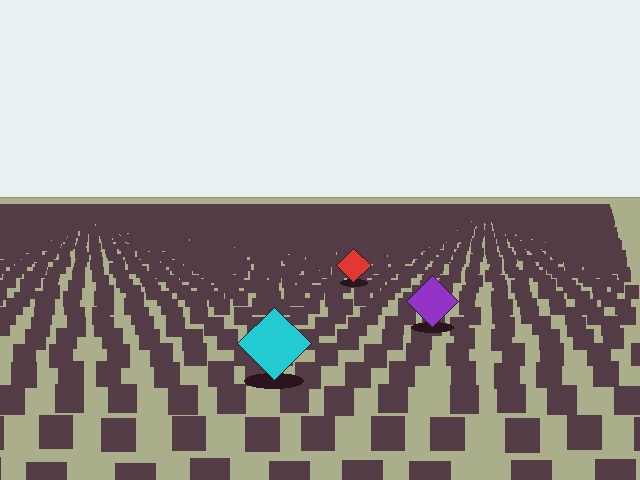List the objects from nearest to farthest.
From nearest to farthest: the cyan diamond, the purple diamond, the red diamond.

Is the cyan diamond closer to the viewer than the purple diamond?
Yes. The cyan diamond is closer — you can tell from the texture gradient: the ground texture is coarser near it.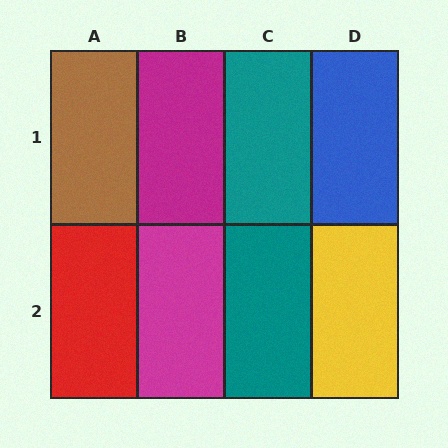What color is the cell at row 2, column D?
Yellow.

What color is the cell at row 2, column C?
Teal.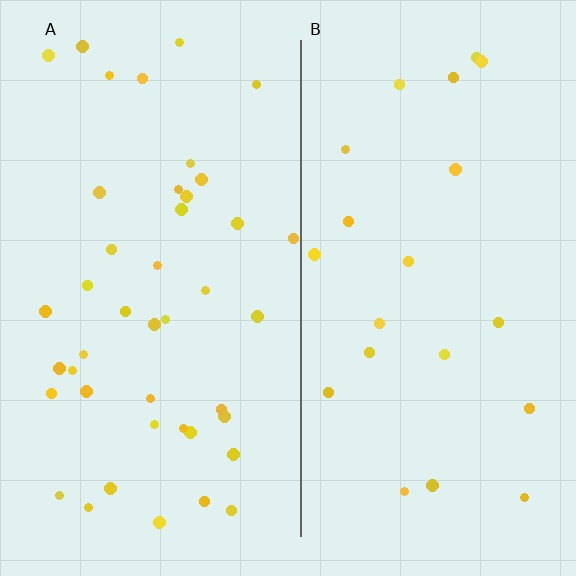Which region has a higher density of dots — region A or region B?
A (the left).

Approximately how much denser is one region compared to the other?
Approximately 2.1× — region A over region B.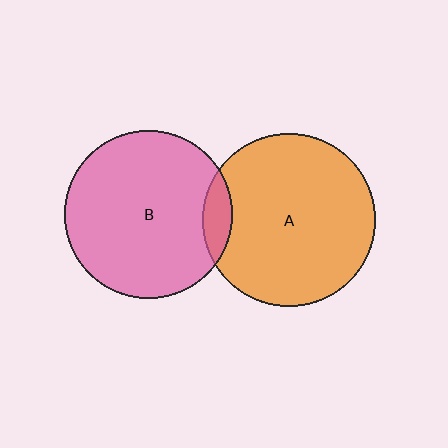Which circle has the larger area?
Circle A (orange).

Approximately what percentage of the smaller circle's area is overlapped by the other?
Approximately 10%.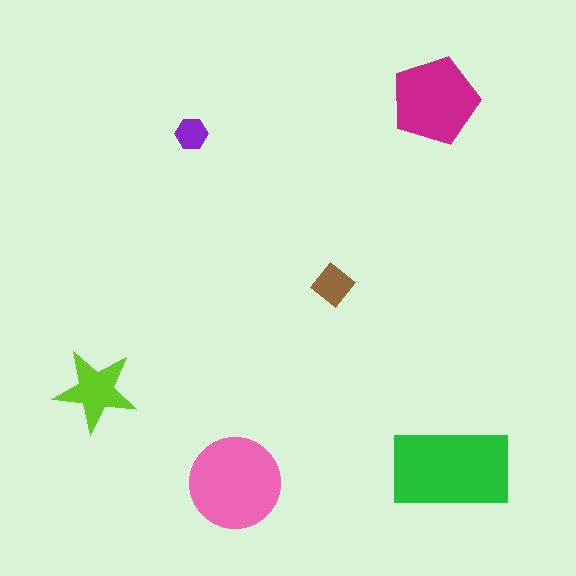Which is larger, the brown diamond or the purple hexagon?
The brown diamond.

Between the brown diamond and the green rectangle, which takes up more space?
The green rectangle.